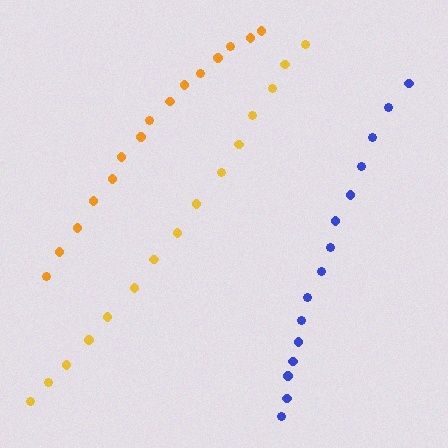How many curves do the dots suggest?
There are 3 distinct paths.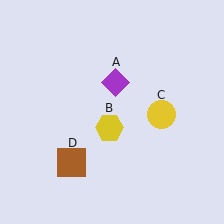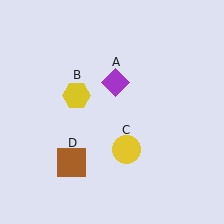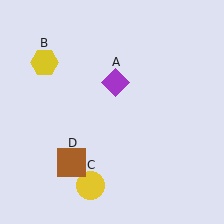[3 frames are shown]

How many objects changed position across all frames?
2 objects changed position: yellow hexagon (object B), yellow circle (object C).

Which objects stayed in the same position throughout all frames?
Purple diamond (object A) and brown square (object D) remained stationary.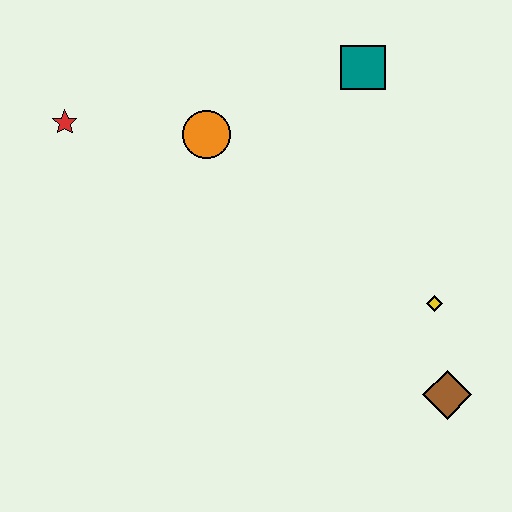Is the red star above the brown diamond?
Yes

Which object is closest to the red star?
The orange circle is closest to the red star.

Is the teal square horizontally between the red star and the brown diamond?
Yes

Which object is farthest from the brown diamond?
The red star is farthest from the brown diamond.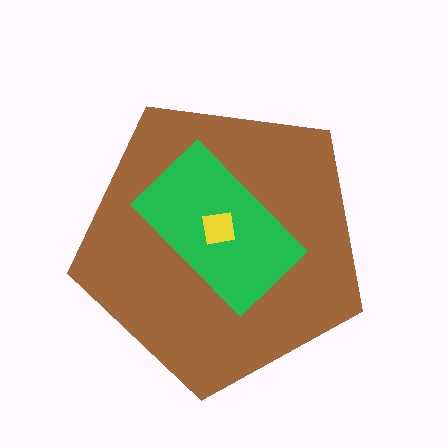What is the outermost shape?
The brown pentagon.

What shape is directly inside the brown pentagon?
The green rectangle.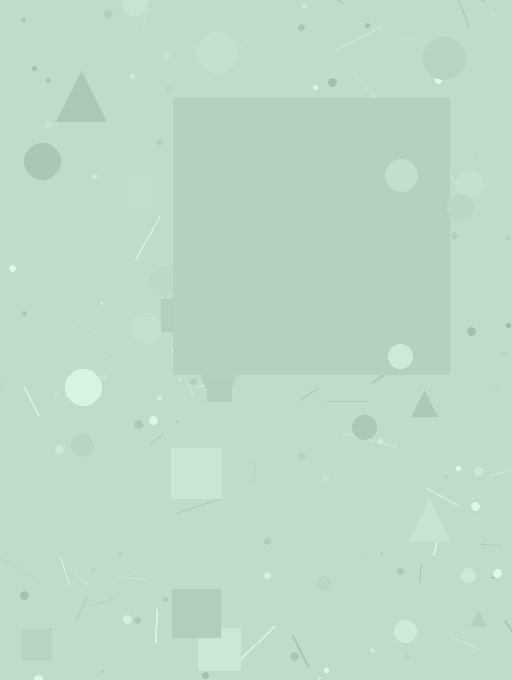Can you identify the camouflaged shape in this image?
The camouflaged shape is a square.